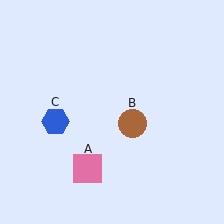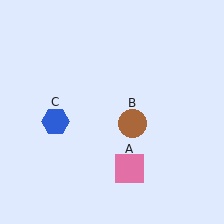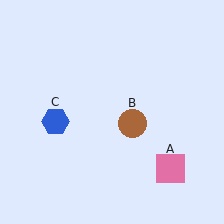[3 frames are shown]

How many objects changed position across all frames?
1 object changed position: pink square (object A).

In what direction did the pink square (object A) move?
The pink square (object A) moved right.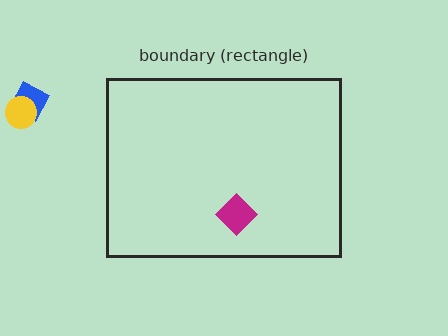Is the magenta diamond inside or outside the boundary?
Inside.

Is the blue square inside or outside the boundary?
Outside.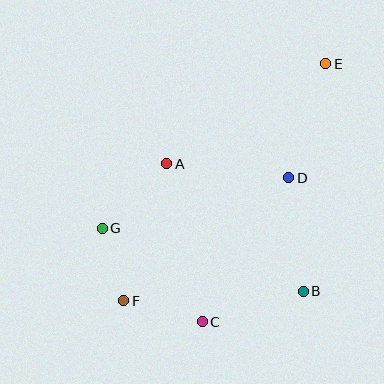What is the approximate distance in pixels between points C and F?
The distance between C and F is approximately 81 pixels.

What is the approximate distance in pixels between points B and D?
The distance between B and D is approximately 114 pixels.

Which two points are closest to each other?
Points F and G are closest to each other.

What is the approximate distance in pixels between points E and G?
The distance between E and G is approximately 278 pixels.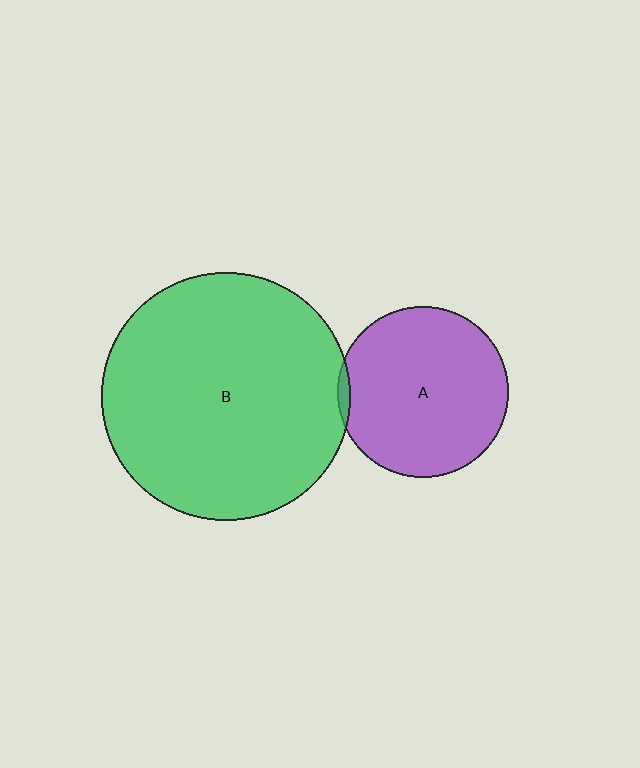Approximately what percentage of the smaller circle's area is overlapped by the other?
Approximately 5%.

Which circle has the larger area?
Circle B (green).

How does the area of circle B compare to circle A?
Approximately 2.1 times.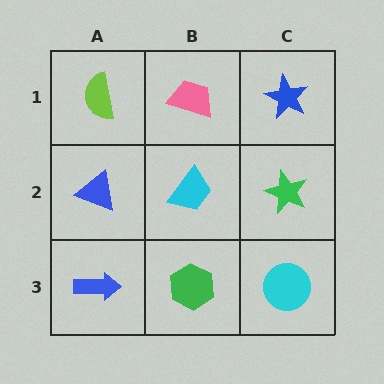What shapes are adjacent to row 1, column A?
A blue triangle (row 2, column A), a pink trapezoid (row 1, column B).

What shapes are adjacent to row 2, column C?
A blue star (row 1, column C), a cyan circle (row 3, column C), a cyan trapezoid (row 2, column B).